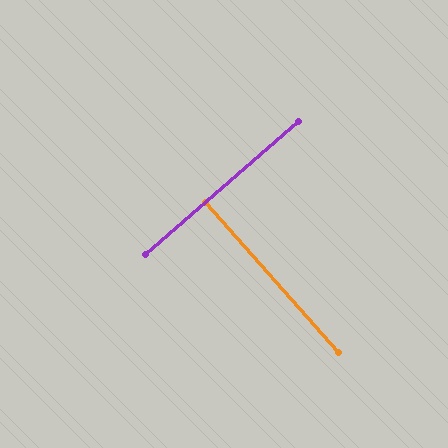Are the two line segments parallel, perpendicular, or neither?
Perpendicular — they meet at approximately 90°.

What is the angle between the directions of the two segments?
Approximately 90 degrees.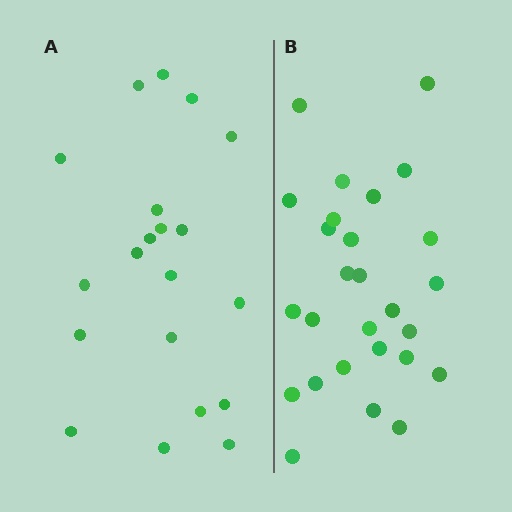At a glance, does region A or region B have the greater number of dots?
Region B (the right region) has more dots.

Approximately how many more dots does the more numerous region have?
Region B has roughly 8 or so more dots than region A.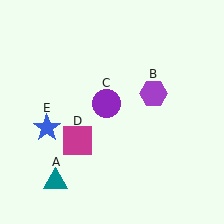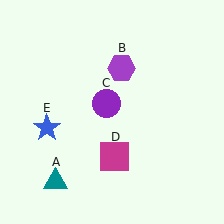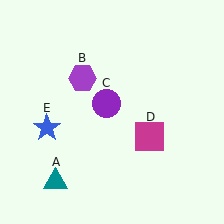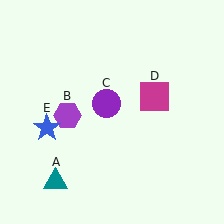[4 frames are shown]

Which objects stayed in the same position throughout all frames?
Teal triangle (object A) and purple circle (object C) and blue star (object E) remained stationary.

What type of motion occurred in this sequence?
The purple hexagon (object B), magenta square (object D) rotated counterclockwise around the center of the scene.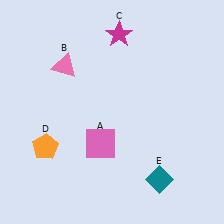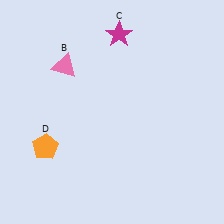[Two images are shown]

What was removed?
The pink square (A), the teal diamond (E) were removed in Image 2.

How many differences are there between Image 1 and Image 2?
There are 2 differences between the two images.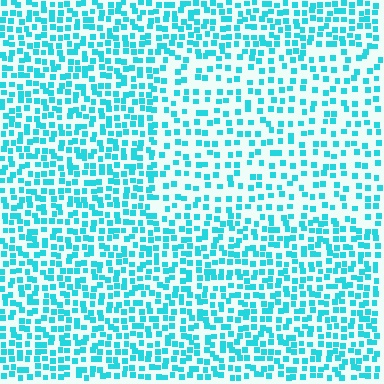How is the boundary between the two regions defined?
The boundary is defined by a change in element density (approximately 1.7x ratio). All elements are the same color, size, and shape.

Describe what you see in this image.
The image contains small cyan elements arranged at two different densities. A rectangle-shaped region is visible where the elements are less densely packed than the surrounding area.